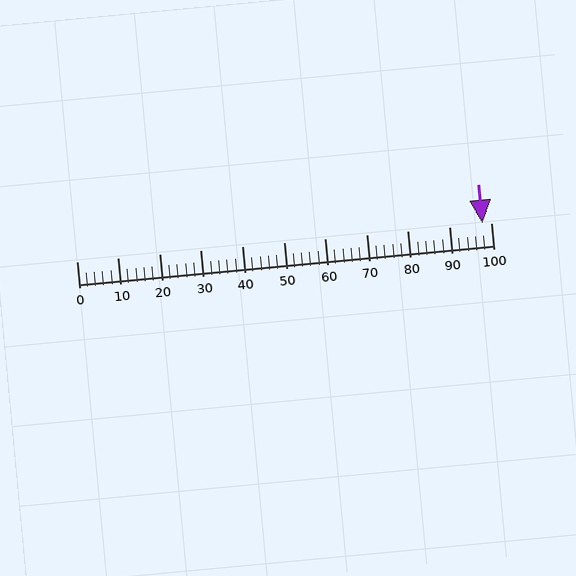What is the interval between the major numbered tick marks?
The major tick marks are spaced 10 units apart.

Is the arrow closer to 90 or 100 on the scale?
The arrow is closer to 100.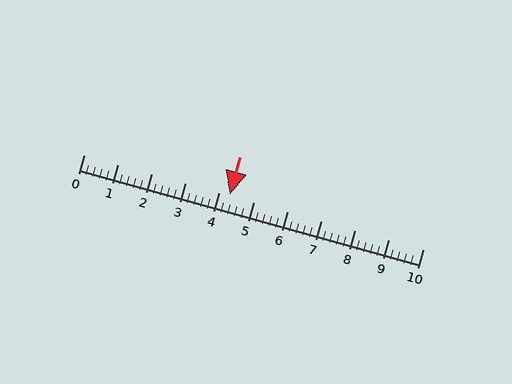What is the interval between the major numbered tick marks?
The major tick marks are spaced 1 units apart.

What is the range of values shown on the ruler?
The ruler shows values from 0 to 10.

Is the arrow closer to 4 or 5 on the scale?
The arrow is closer to 4.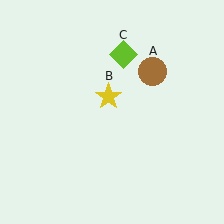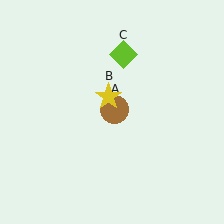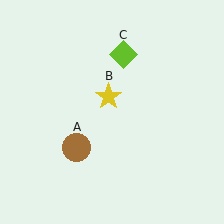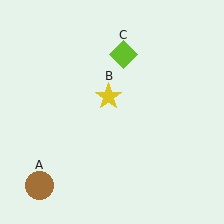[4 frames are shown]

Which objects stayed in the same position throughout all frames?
Yellow star (object B) and lime diamond (object C) remained stationary.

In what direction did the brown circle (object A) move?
The brown circle (object A) moved down and to the left.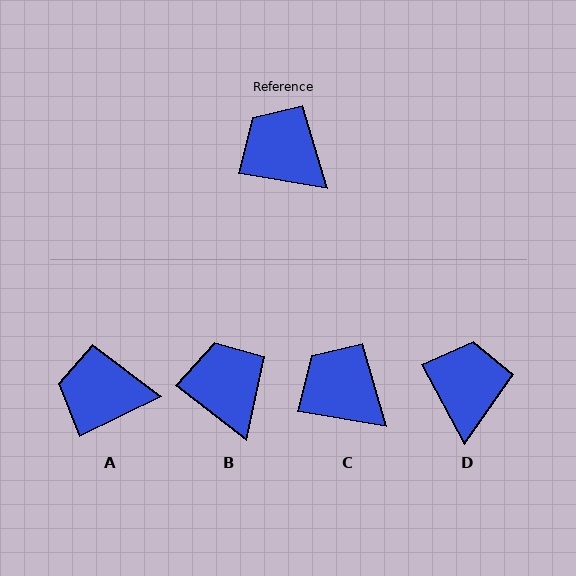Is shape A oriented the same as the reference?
No, it is off by about 36 degrees.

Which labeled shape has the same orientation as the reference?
C.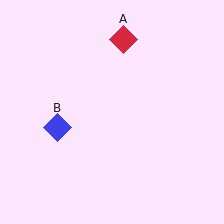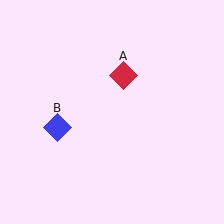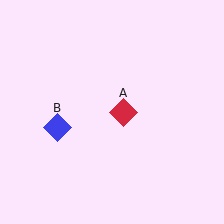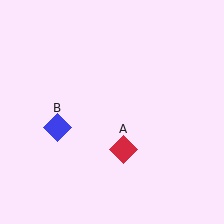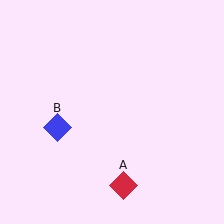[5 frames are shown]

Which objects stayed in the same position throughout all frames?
Blue diamond (object B) remained stationary.